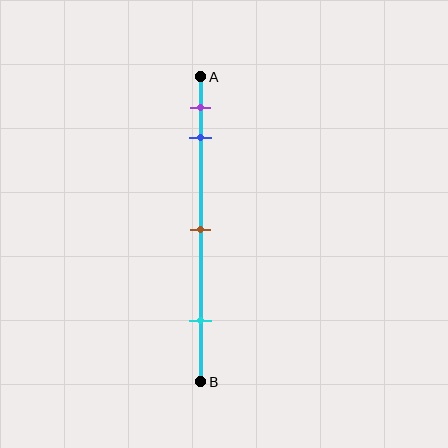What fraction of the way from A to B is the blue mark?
The blue mark is approximately 20% (0.2) of the way from A to B.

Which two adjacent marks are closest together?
The purple and blue marks are the closest adjacent pair.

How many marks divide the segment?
There are 4 marks dividing the segment.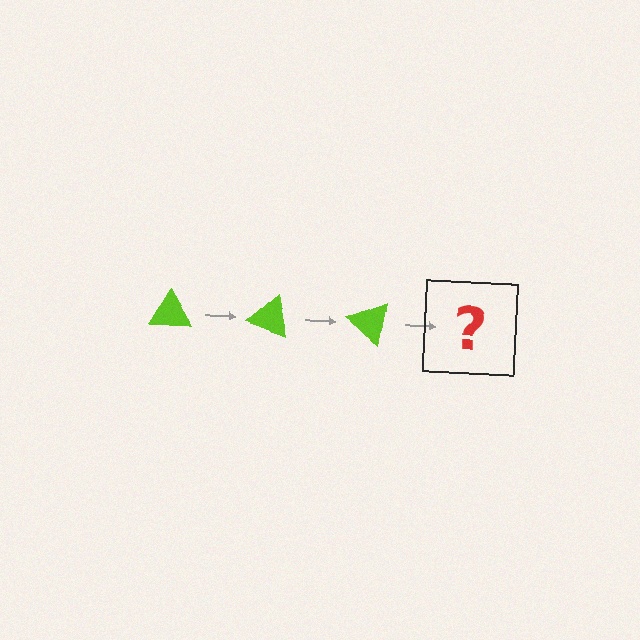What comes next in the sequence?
The next element should be a lime triangle rotated 60 degrees.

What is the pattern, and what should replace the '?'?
The pattern is that the triangle rotates 20 degrees each step. The '?' should be a lime triangle rotated 60 degrees.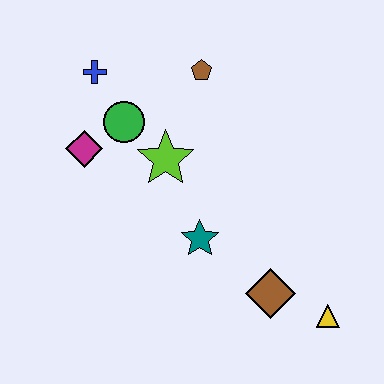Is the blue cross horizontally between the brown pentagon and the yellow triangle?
No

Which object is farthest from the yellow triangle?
The blue cross is farthest from the yellow triangle.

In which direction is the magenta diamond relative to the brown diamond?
The magenta diamond is to the left of the brown diamond.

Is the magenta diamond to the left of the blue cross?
Yes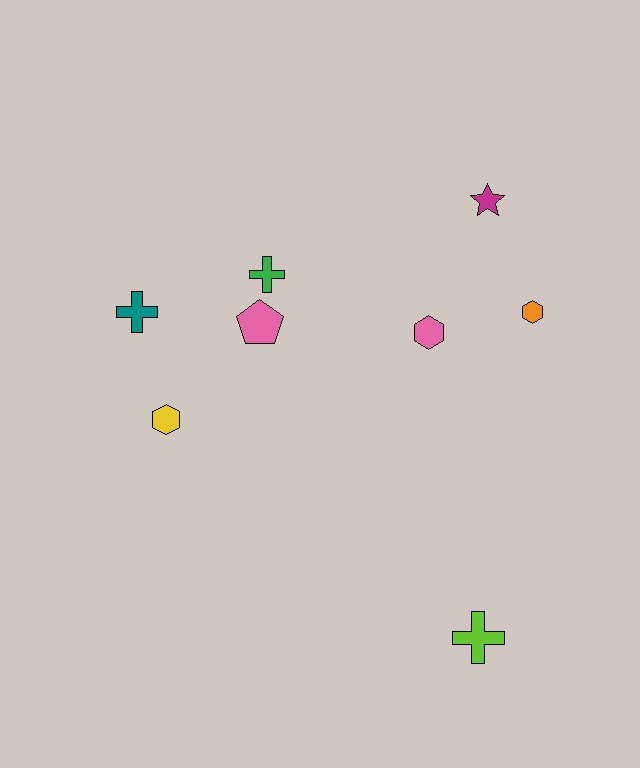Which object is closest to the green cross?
The pink pentagon is closest to the green cross.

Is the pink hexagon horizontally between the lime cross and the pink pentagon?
Yes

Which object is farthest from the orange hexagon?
The teal cross is farthest from the orange hexagon.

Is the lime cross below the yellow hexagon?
Yes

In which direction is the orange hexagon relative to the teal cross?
The orange hexagon is to the right of the teal cross.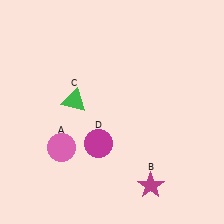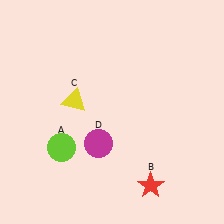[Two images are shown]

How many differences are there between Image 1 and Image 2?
There are 3 differences between the two images.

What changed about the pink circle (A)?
In Image 1, A is pink. In Image 2, it changed to lime.